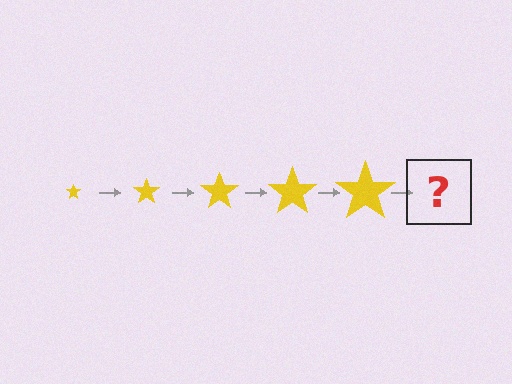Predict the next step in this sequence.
The next step is a yellow star, larger than the previous one.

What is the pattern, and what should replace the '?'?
The pattern is that the star gets progressively larger each step. The '?' should be a yellow star, larger than the previous one.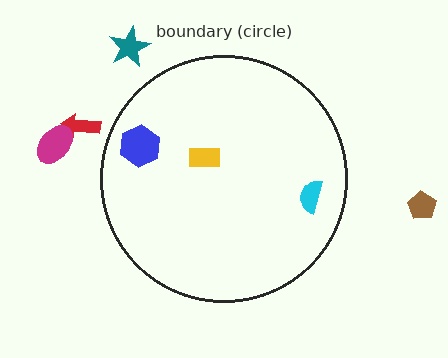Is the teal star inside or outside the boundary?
Outside.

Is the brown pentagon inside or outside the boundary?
Outside.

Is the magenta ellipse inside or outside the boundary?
Outside.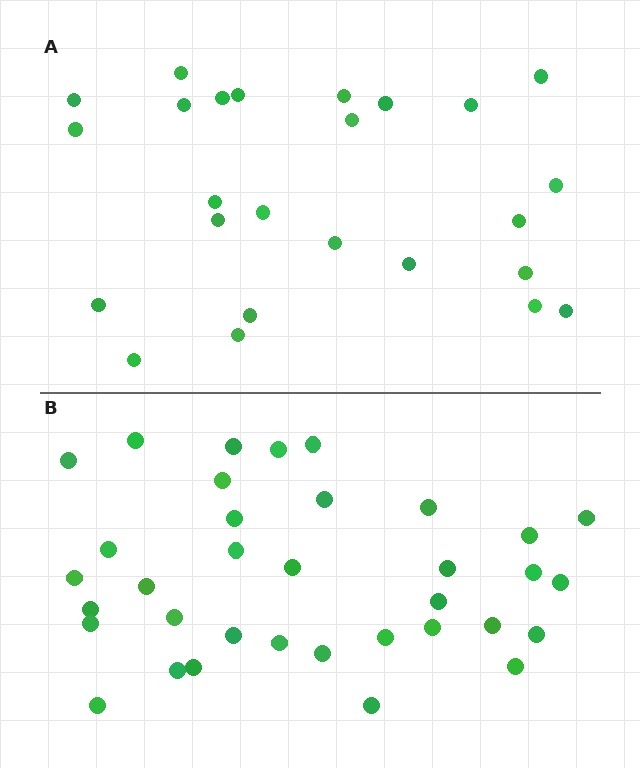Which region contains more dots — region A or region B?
Region B (the bottom region) has more dots.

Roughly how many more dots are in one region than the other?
Region B has roughly 10 or so more dots than region A.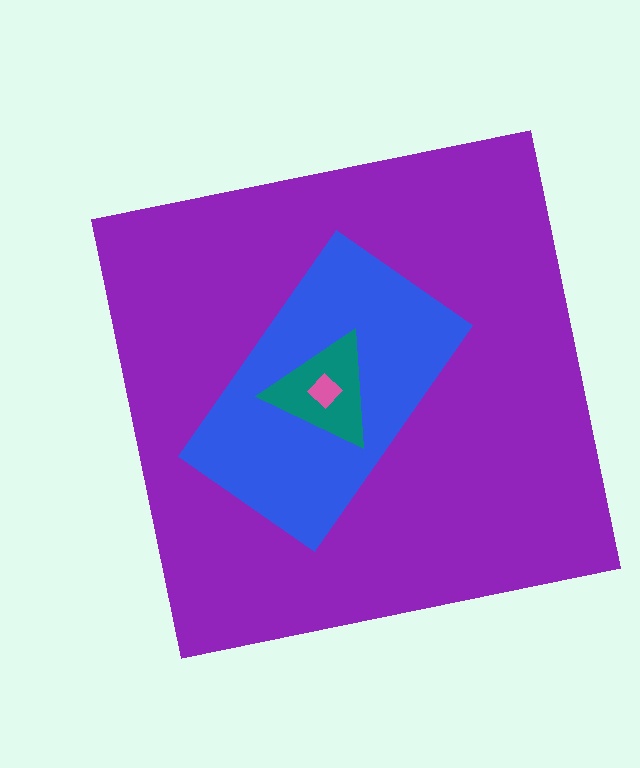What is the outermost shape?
The purple square.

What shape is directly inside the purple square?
The blue rectangle.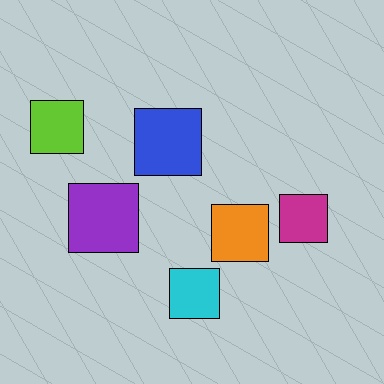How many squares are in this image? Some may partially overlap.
There are 6 squares.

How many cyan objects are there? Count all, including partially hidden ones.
There is 1 cyan object.